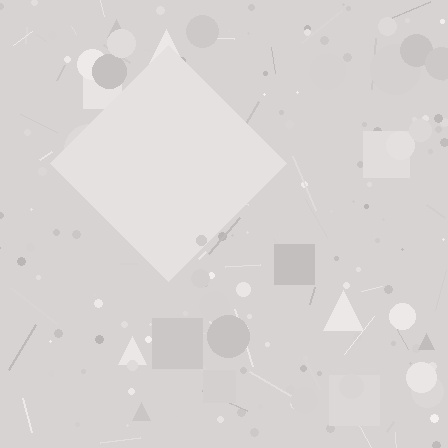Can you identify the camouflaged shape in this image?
The camouflaged shape is a diamond.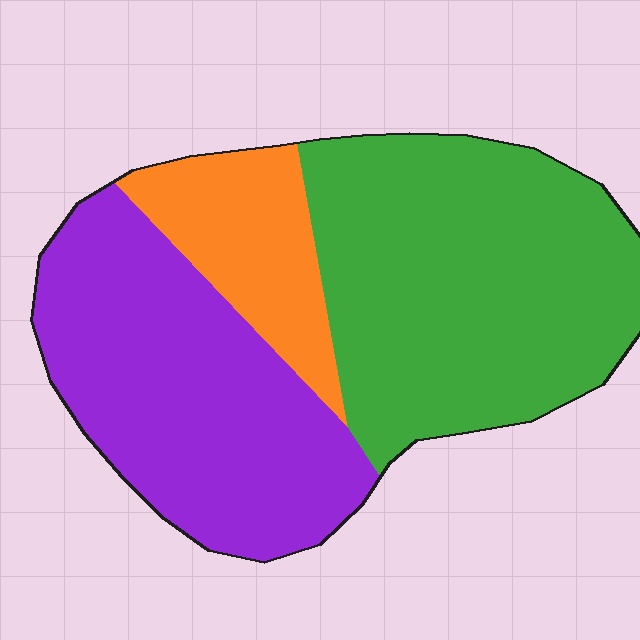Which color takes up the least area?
Orange, at roughly 15%.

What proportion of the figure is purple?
Purple covers about 40% of the figure.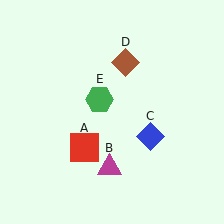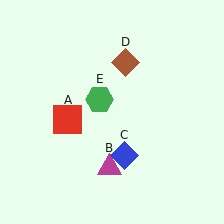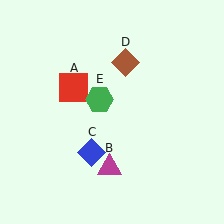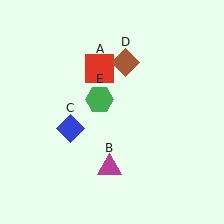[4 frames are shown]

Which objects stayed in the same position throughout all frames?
Magenta triangle (object B) and brown diamond (object D) and green hexagon (object E) remained stationary.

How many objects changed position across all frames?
2 objects changed position: red square (object A), blue diamond (object C).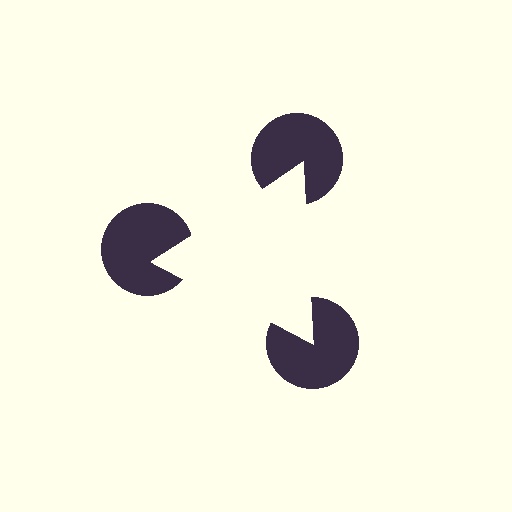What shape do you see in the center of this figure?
An illusory triangle — its edges are inferred from the aligned wedge cuts in the pac-man discs, not physically drawn.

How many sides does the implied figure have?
3 sides.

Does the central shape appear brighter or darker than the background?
It typically appears slightly brighter than the background, even though no actual brightness change is drawn.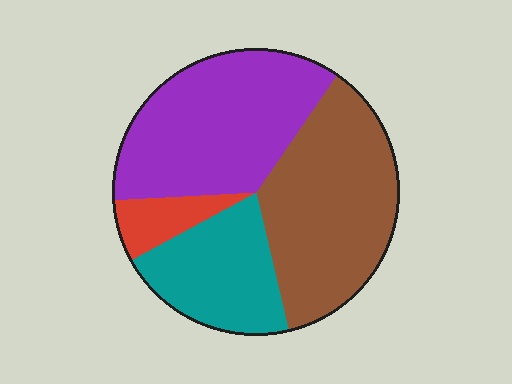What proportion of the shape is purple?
Purple covers roughly 35% of the shape.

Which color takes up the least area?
Red, at roughly 5%.